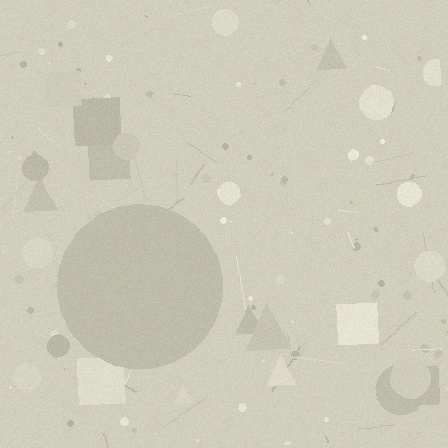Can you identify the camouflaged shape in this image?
The camouflaged shape is a circle.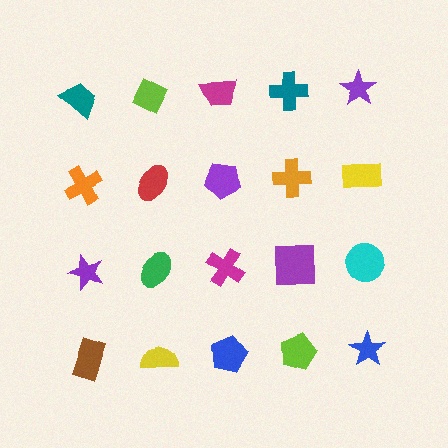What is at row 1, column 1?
A teal trapezoid.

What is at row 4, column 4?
A lime pentagon.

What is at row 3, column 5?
A cyan circle.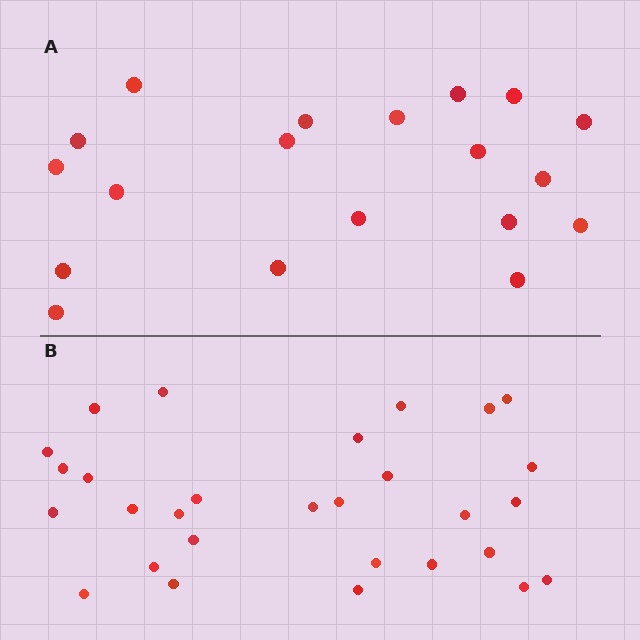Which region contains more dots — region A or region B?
Region B (the bottom region) has more dots.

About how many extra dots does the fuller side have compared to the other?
Region B has roughly 10 or so more dots than region A.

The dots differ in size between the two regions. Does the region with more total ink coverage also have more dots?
No. Region A has more total ink coverage because its dots are larger, but region B actually contains more individual dots. Total area can be misleading — the number of items is what matters here.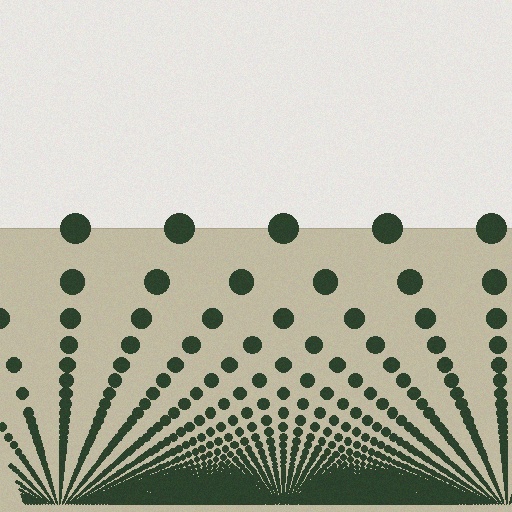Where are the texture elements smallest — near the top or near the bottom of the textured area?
Near the bottom.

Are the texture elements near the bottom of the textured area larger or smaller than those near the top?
Smaller. The gradient is inverted — elements near the bottom are smaller and denser.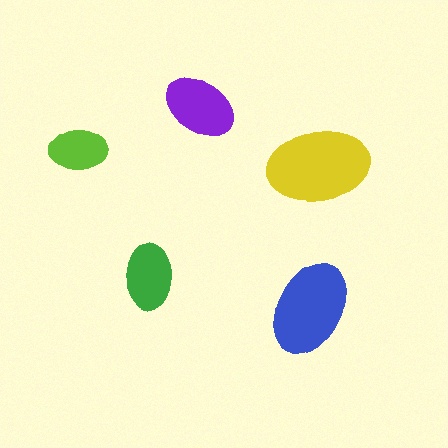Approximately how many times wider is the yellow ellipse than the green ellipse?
About 1.5 times wider.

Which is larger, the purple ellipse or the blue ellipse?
The blue one.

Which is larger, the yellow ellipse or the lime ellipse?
The yellow one.